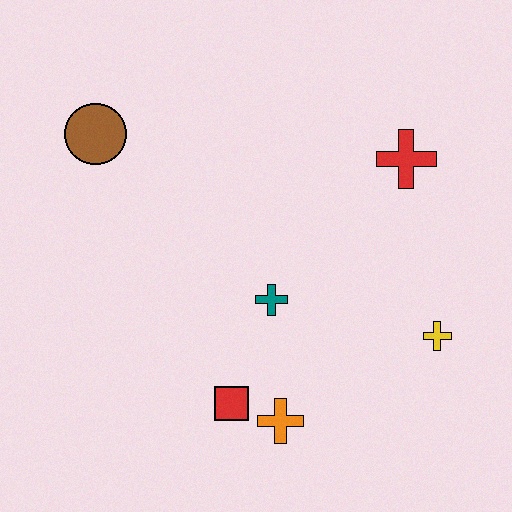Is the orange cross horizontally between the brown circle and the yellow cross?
Yes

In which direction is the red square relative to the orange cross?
The red square is to the left of the orange cross.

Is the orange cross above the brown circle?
No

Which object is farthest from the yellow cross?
The brown circle is farthest from the yellow cross.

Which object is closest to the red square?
The orange cross is closest to the red square.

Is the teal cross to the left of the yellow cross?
Yes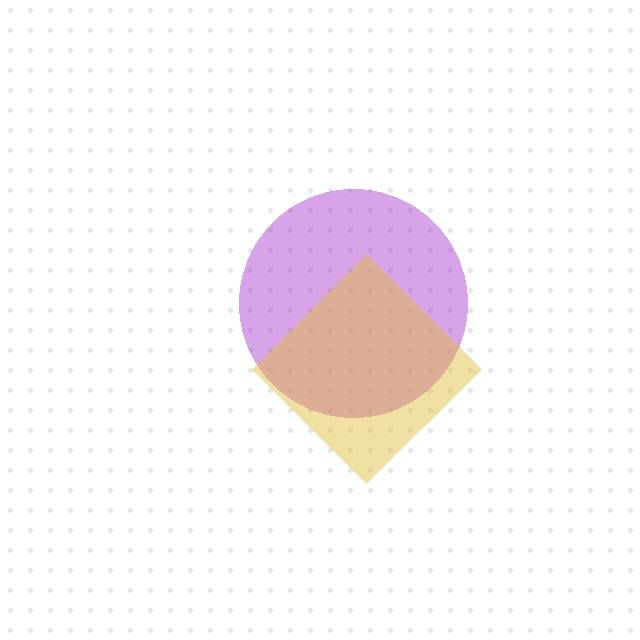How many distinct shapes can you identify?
There are 2 distinct shapes: a purple circle, a yellow diamond.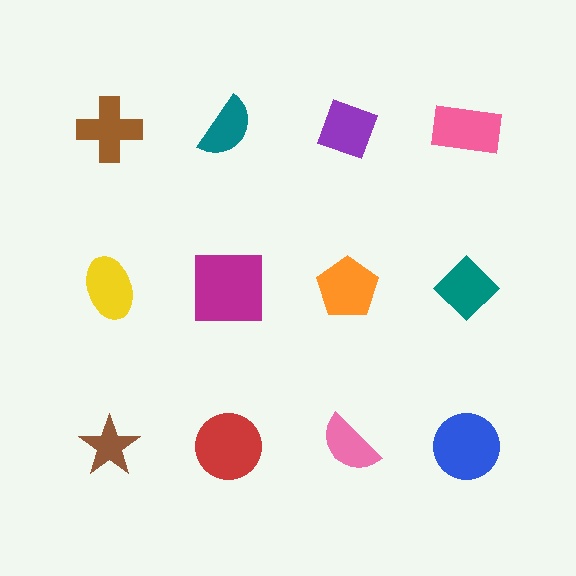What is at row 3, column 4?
A blue circle.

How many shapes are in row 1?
4 shapes.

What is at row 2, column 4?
A teal diamond.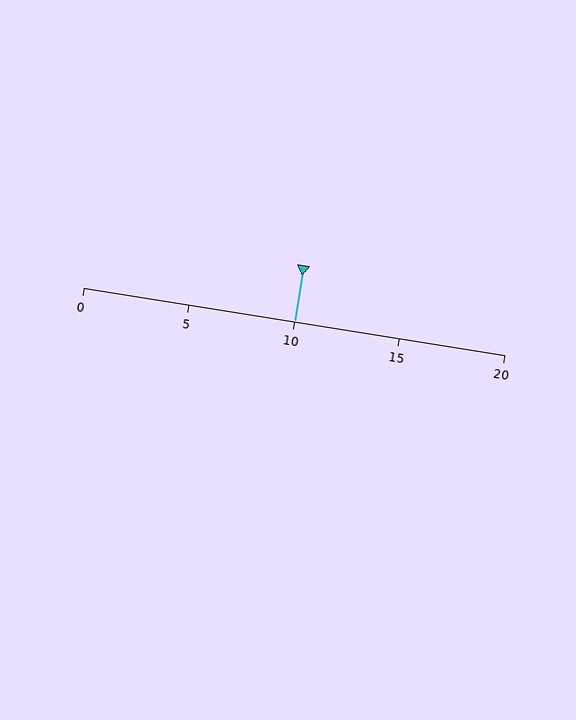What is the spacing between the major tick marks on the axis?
The major ticks are spaced 5 apart.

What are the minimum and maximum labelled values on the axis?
The axis runs from 0 to 20.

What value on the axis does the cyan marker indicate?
The marker indicates approximately 10.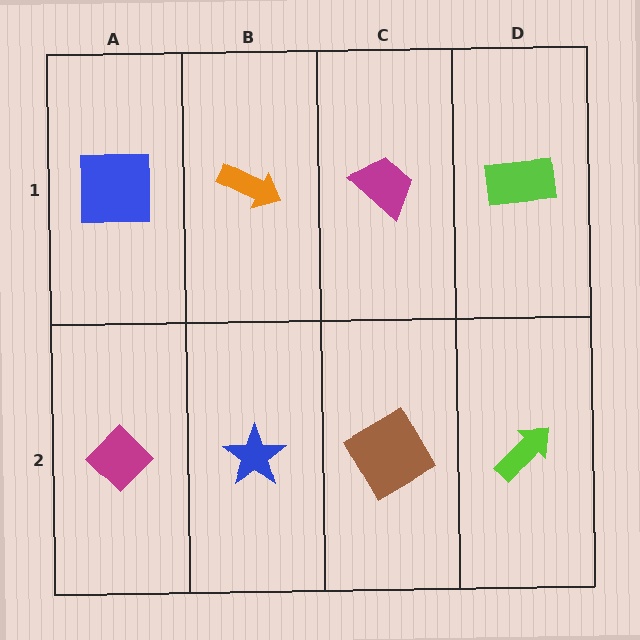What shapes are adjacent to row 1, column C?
A brown square (row 2, column C), an orange arrow (row 1, column B), a lime rectangle (row 1, column D).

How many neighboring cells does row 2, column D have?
2.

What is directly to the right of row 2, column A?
A blue star.